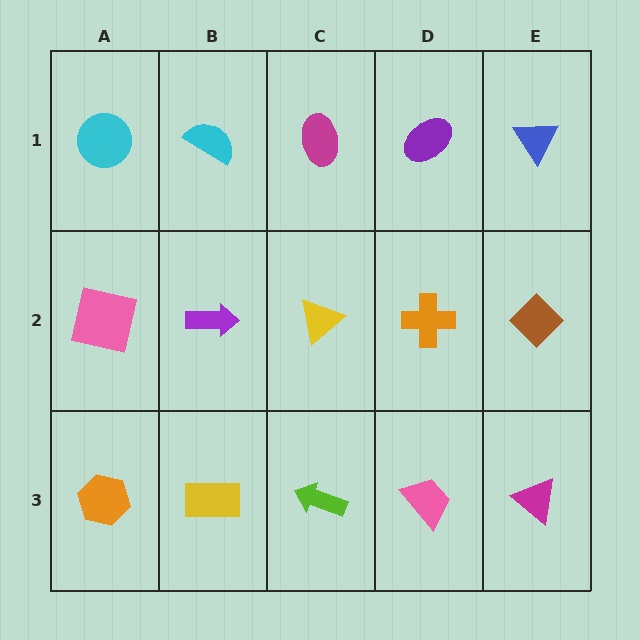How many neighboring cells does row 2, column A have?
3.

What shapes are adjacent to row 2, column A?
A cyan circle (row 1, column A), an orange hexagon (row 3, column A), a purple arrow (row 2, column B).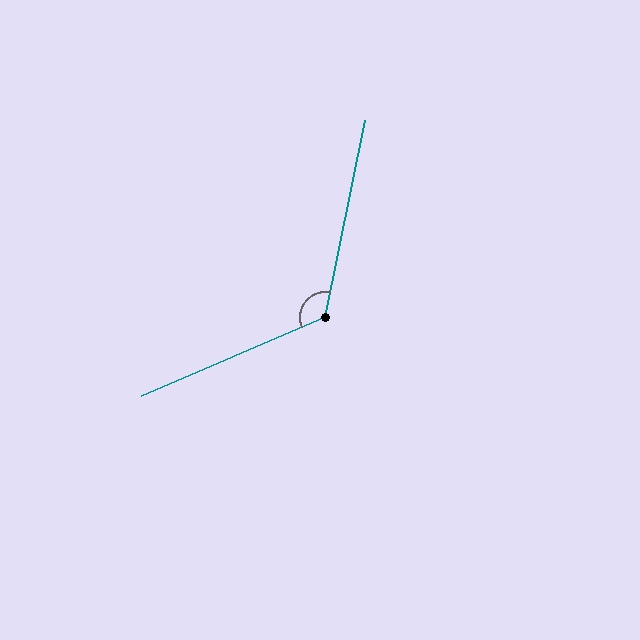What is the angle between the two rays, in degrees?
Approximately 125 degrees.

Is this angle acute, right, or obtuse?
It is obtuse.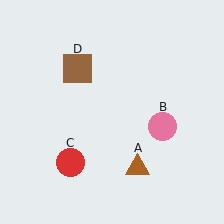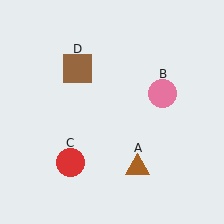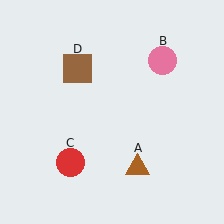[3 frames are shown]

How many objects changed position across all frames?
1 object changed position: pink circle (object B).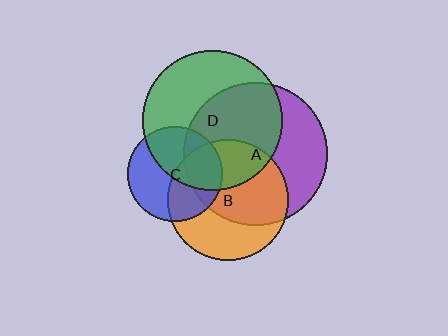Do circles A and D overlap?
Yes.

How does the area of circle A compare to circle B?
Approximately 1.4 times.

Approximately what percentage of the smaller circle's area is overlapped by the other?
Approximately 55%.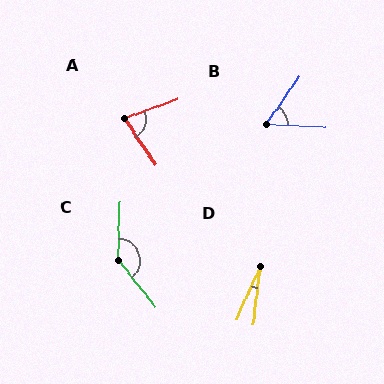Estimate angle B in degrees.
Approximately 57 degrees.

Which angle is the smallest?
D, at approximately 17 degrees.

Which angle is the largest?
C, at approximately 139 degrees.